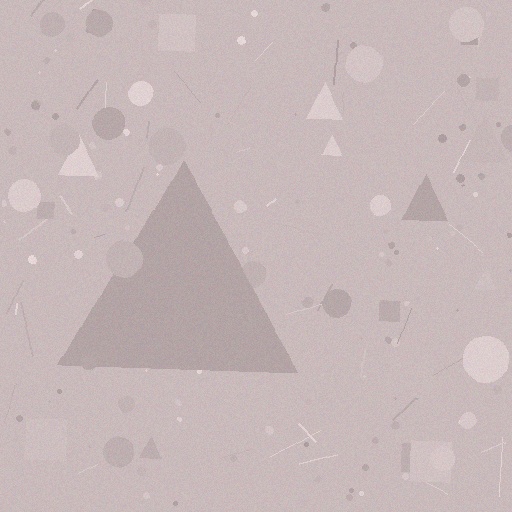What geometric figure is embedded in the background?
A triangle is embedded in the background.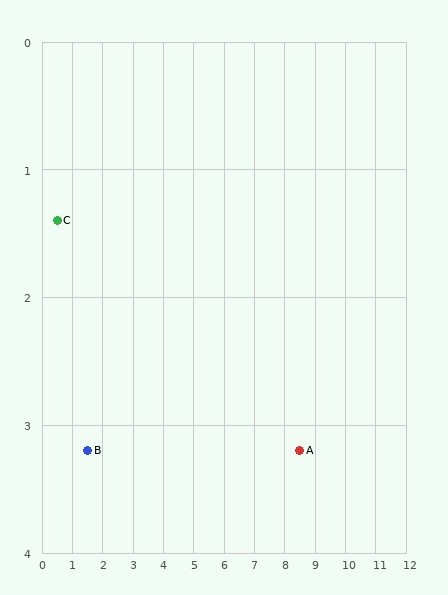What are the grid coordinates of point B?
Point B is at approximately (1.5, 3.2).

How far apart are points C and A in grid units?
Points C and A are about 8.2 grid units apart.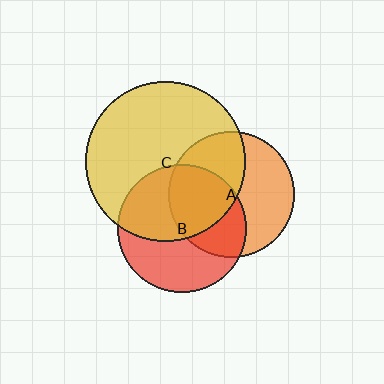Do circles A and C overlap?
Yes.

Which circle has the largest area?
Circle C (yellow).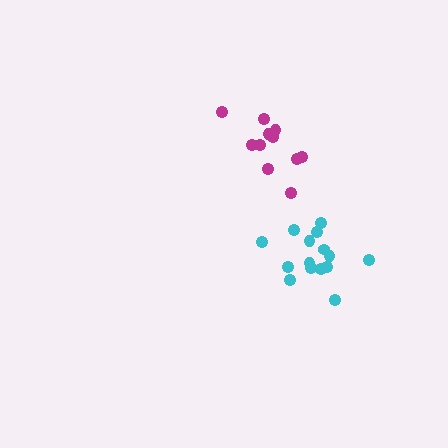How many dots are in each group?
Group 1: 11 dots, Group 2: 15 dots (26 total).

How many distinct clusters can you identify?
There are 2 distinct clusters.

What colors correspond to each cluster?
The clusters are colored: magenta, cyan.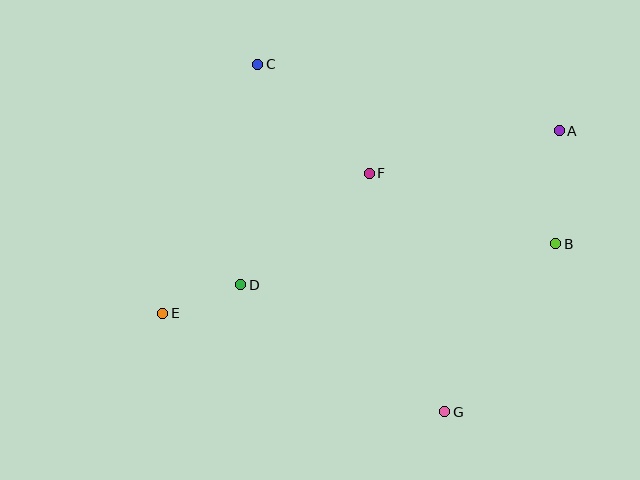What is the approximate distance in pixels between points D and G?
The distance between D and G is approximately 240 pixels.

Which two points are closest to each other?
Points D and E are closest to each other.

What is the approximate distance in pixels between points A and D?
The distance between A and D is approximately 354 pixels.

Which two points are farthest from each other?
Points A and E are farthest from each other.